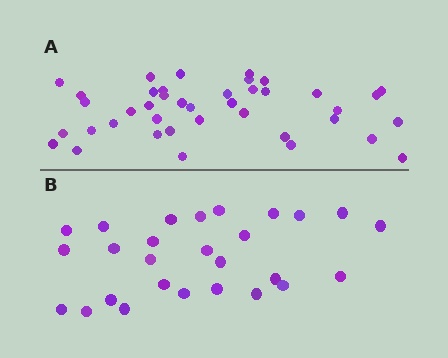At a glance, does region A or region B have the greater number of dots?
Region A (the top region) has more dots.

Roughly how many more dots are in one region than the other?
Region A has approximately 15 more dots than region B.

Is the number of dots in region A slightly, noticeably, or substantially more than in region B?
Region A has substantially more. The ratio is roughly 1.5 to 1.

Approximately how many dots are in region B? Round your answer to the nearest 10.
About 30 dots. (The exact count is 27, which rounds to 30.)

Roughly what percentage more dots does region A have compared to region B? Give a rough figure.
About 50% more.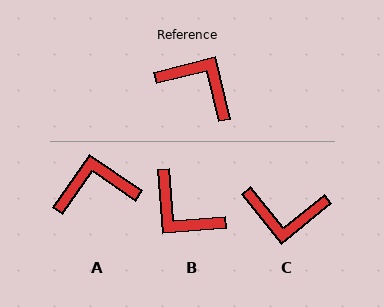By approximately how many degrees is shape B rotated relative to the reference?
Approximately 171 degrees counter-clockwise.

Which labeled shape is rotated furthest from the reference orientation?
B, about 171 degrees away.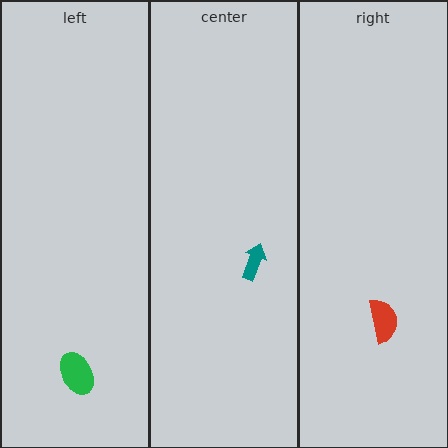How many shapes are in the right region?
1.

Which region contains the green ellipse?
The left region.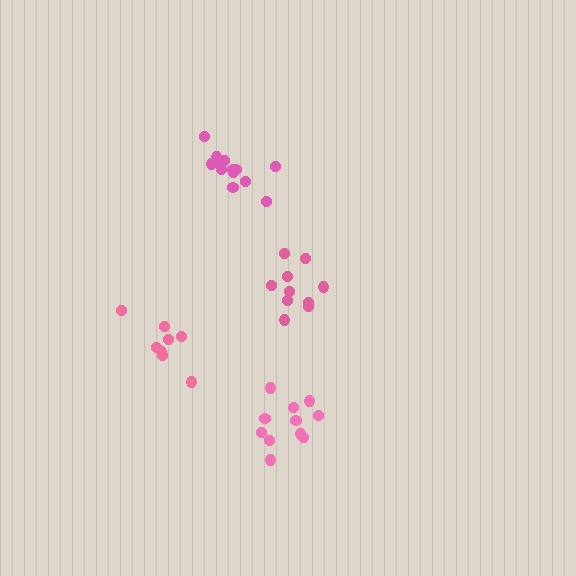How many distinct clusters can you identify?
There are 4 distinct clusters.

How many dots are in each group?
Group 1: 10 dots, Group 2: 8 dots, Group 3: 13 dots, Group 4: 11 dots (42 total).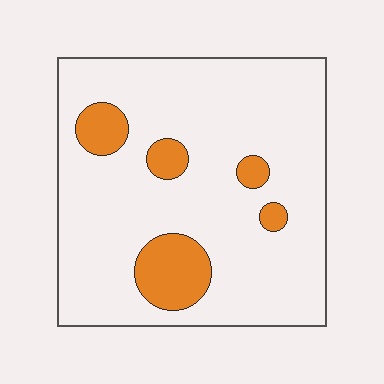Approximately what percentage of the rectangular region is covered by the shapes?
Approximately 15%.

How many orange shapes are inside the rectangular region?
5.